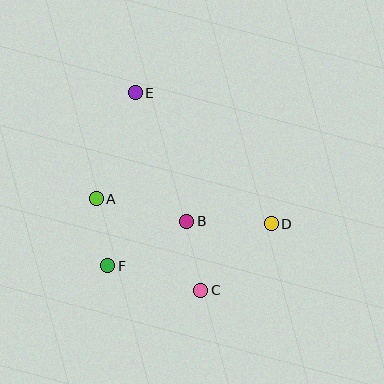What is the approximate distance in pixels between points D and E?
The distance between D and E is approximately 189 pixels.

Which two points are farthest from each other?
Points C and E are farthest from each other.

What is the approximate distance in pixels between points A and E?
The distance between A and E is approximately 113 pixels.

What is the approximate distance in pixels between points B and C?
The distance between B and C is approximately 70 pixels.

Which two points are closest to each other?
Points A and F are closest to each other.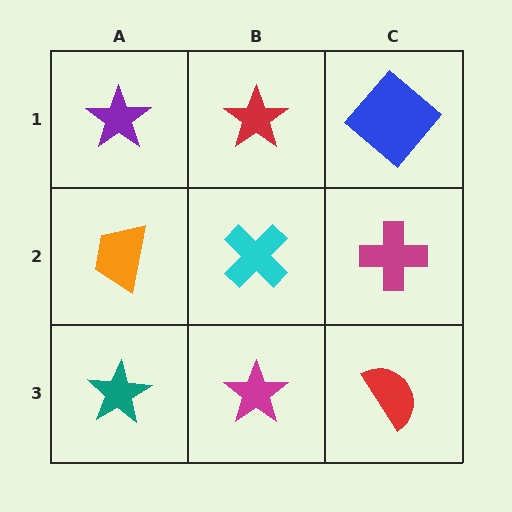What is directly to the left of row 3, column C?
A magenta star.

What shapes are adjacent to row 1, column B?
A cyan cross (row 2, column B), a purple star (row 1, column A), a blue diamond (row 1, column C).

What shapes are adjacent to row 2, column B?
A red star (row 1, column B), a magenta star (row 3, column B), an orange trapezoid (row 2, column A), a magenta cross (row 2, column C).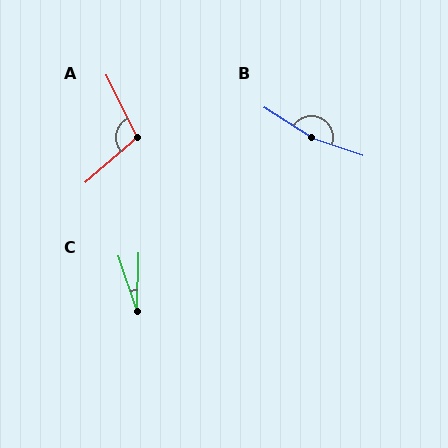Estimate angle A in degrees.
Approximately 105 degrees.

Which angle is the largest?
B, at approximately 166 degrees.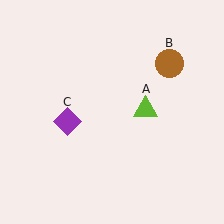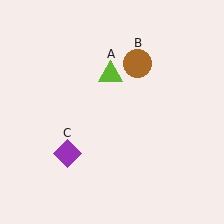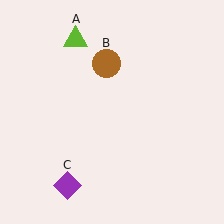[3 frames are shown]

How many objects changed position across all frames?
3 objects changed position: lime triangle (object A), brown circle (object B), purple diamond (object C).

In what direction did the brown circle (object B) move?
The brown circle (object B) moved left.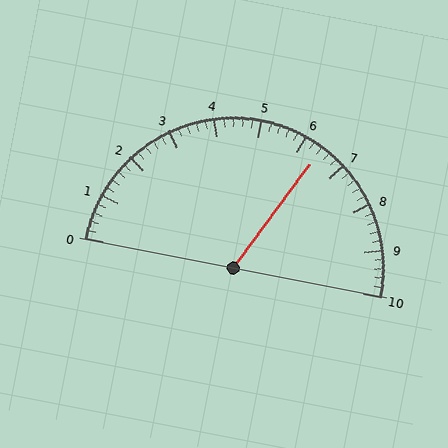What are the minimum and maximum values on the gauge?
The gauge ranges from 0 to 10.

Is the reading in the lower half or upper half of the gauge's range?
The reading is in the upper half of the range (0 to 10).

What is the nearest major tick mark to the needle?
The nearest major tick mark is 6.